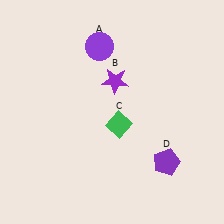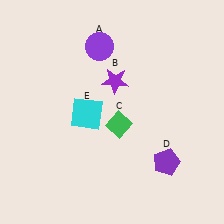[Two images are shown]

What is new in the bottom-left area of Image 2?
A cyan square (E) was added in the bottom-left area of Image 2.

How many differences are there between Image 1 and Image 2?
There is 1 difference between the two images.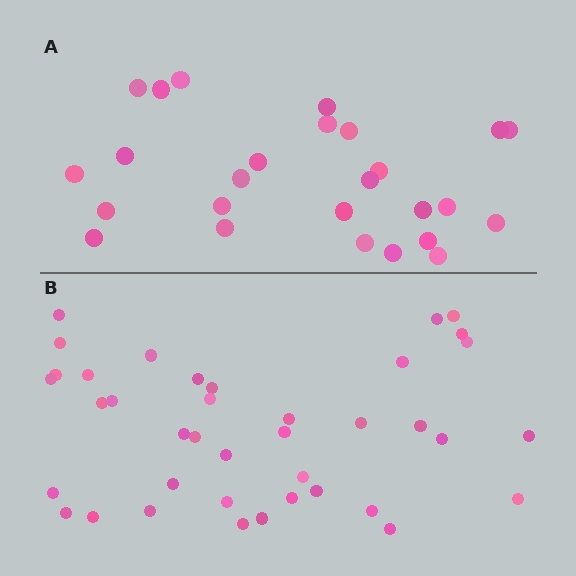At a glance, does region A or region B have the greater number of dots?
Region B (the bottom region) has more dots.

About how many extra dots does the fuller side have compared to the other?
Region B has approximately 15 more dots than region A.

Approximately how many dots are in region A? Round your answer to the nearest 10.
About 30 dots. (The exact count is 26, which rounds to 30.)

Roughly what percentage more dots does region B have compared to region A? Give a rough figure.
About 50% more.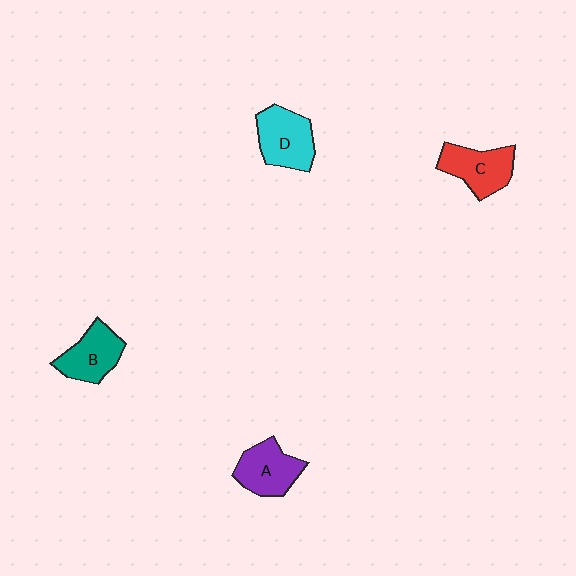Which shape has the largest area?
Shape D (cyan).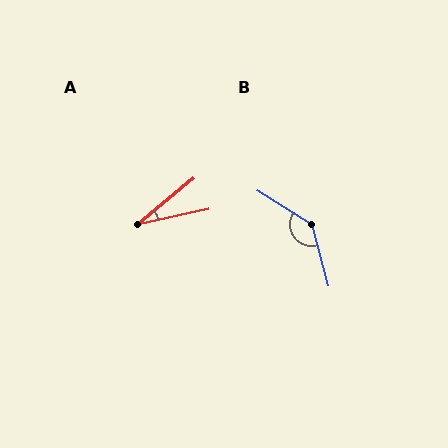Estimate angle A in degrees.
Approximately 27 degrees.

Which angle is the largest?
B, at approximately 137 degrees.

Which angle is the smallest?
A, at approximately 27 degrees.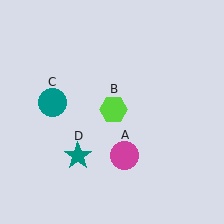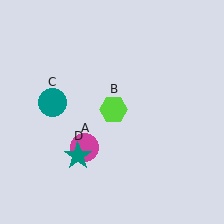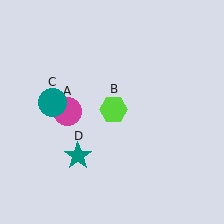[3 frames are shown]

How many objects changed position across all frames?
1 object changed position: magenta circle (object A).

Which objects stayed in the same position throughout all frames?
Lime hexagon (object B) and teal circle (object C) and teal star (object D) remained stationary.